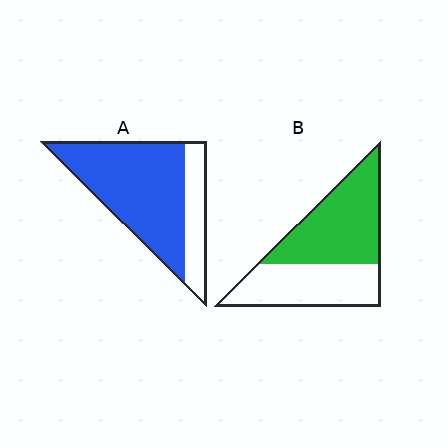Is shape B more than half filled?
Yes.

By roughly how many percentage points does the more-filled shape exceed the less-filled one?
By roughly 20 percentage points (A over B).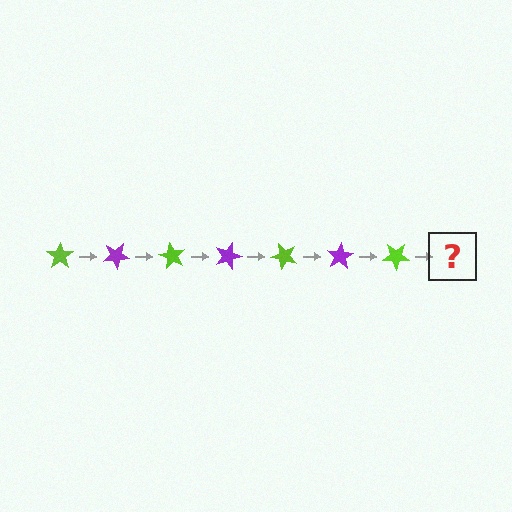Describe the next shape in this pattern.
It should be a purple star, rotated 210 degrees from the start.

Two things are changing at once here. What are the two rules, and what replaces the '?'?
The two rules are that it rotates 30 degrees each step and the color cycles through lime and purple. The '?' should be a purple star, rotated 210 degrees from the start.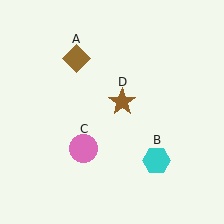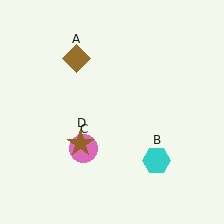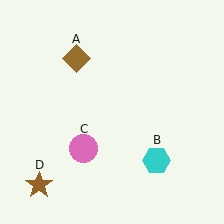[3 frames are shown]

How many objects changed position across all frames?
1 object changed position: brown star (object D).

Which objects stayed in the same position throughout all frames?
Brown diamond (object A) and cyan hexagon (object B) and pink circle (object C) remained stationary.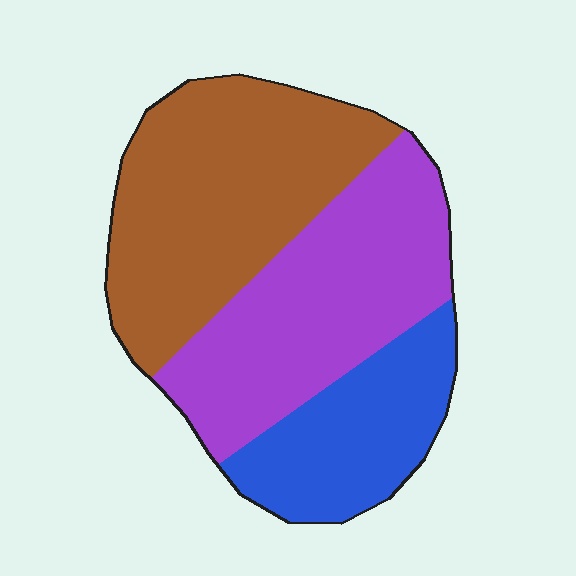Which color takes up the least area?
Blue, at roughly 20%.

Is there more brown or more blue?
Brown.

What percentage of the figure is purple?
Purple takes up about three eighths (3/8) of the figure.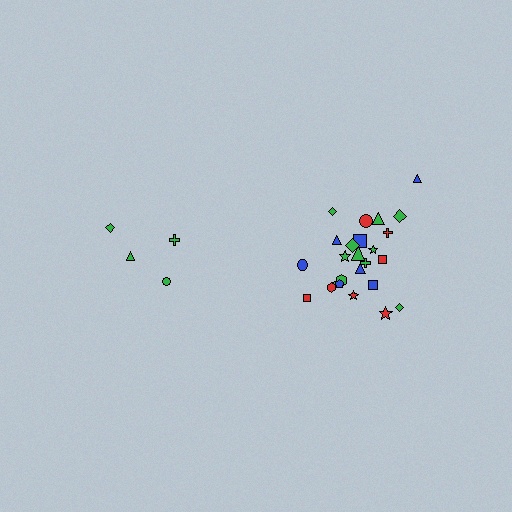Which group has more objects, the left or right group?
The right group.